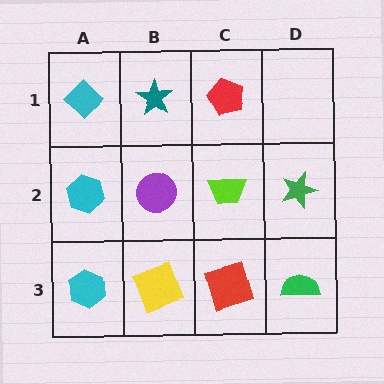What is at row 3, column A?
A cyan hexagon.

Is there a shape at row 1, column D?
No, that cell is empty.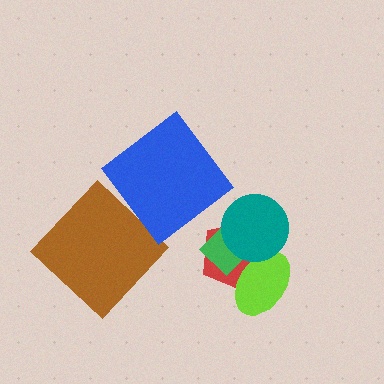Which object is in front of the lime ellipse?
The teal circle is in front of the lime ellipse.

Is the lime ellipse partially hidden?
Yes, it is partially covered by another shape.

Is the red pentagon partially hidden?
Yes, it is partially covered by another shape.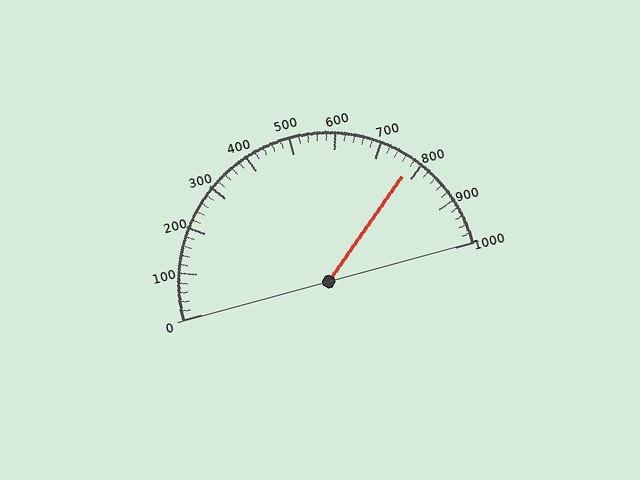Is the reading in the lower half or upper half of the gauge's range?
The reading is in the upper half of the range (0 to 1000).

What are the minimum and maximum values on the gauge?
The gauge ranges from 0 to 1000.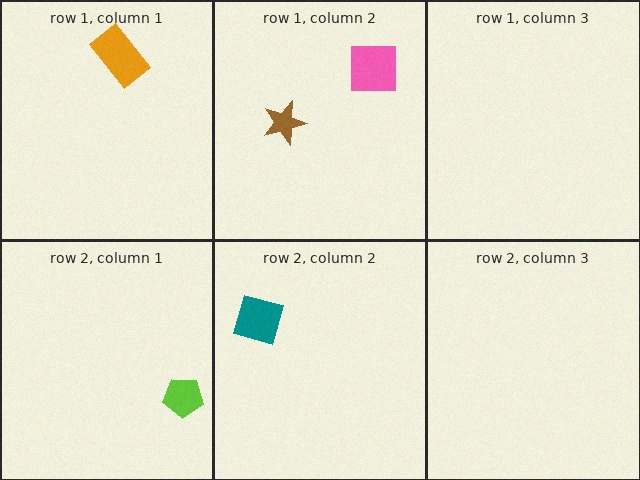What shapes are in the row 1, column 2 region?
The brown star, the pink square.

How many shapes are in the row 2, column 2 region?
1.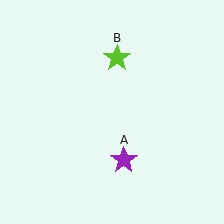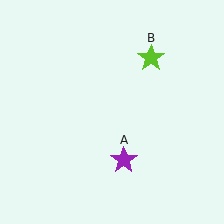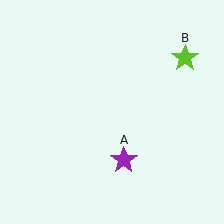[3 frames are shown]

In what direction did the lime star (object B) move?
The lime star (object B) moved right.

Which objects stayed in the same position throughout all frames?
Purple star (object A) remained stationary.